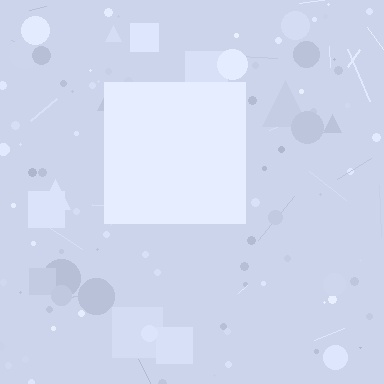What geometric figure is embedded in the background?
A square is embedded in the background.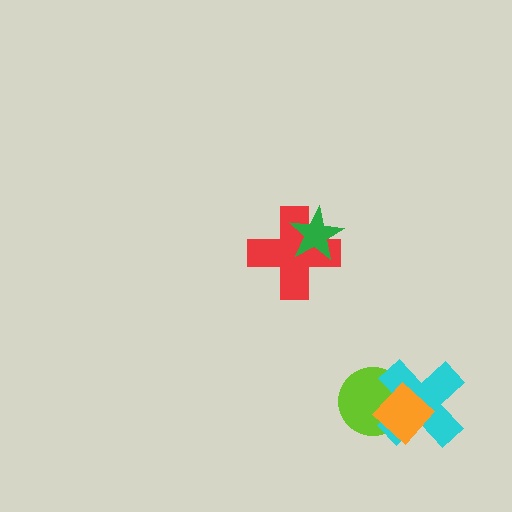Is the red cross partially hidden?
Yes, it is partially covered by another shape.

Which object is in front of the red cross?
The green star is in front of the red cross.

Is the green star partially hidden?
No, no other shape covers it.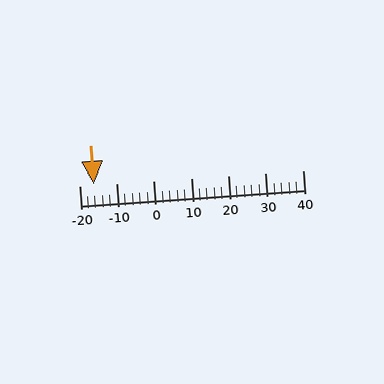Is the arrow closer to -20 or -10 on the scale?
The arrow is closer to -20.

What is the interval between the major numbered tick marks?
The major tick marks are spaced 10 units apart.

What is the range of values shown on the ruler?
The ruler shows values from -20 to 40.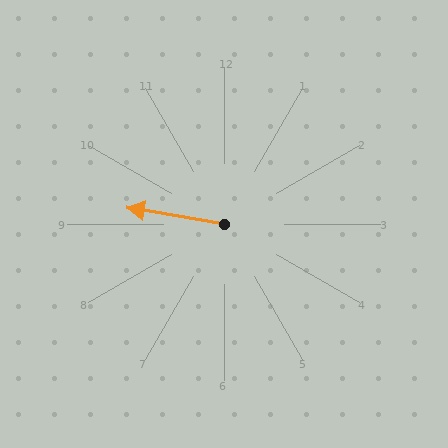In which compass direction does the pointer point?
West.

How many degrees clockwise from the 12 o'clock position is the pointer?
Approximately 280 degrees.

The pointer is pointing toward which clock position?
Roughly 9 o'clock.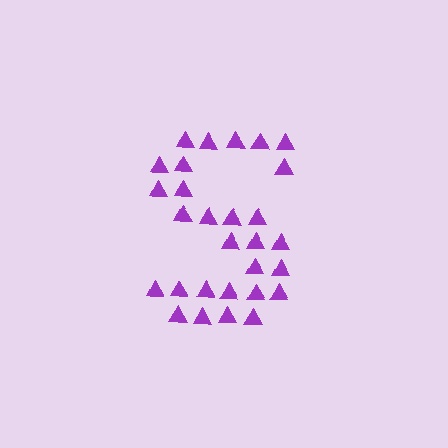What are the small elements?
The small elements are triangles.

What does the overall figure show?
The overall figure shows the letter S.